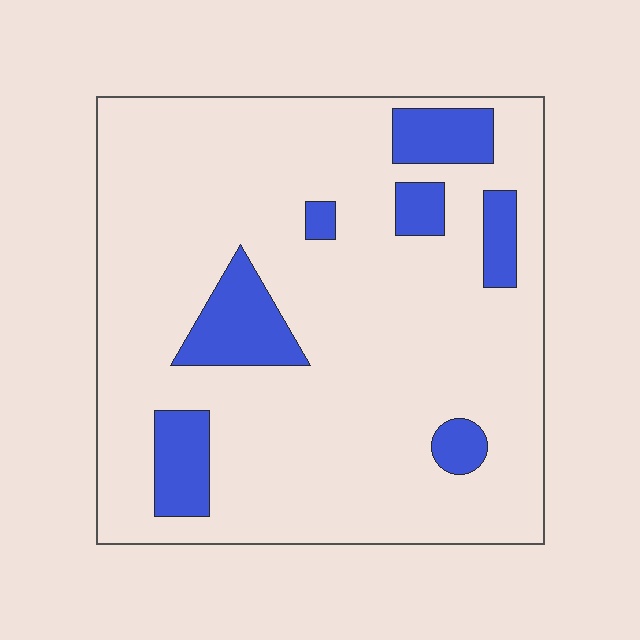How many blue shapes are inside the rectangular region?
7.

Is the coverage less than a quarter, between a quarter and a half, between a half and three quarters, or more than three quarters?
Less than a quarter.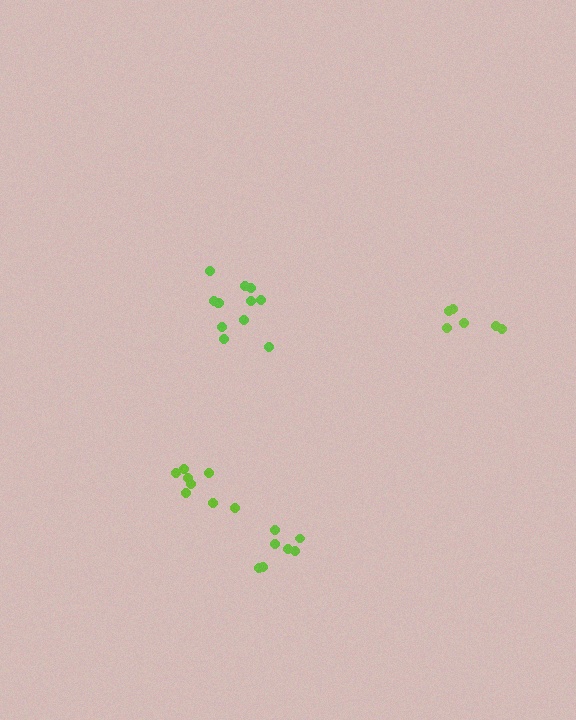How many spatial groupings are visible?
There are 4 spatial groupings.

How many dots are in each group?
Group 1: 8 dots, Group 2: 6 dots, Group 3: 7 dots, Group 4: 12 dots (33 total).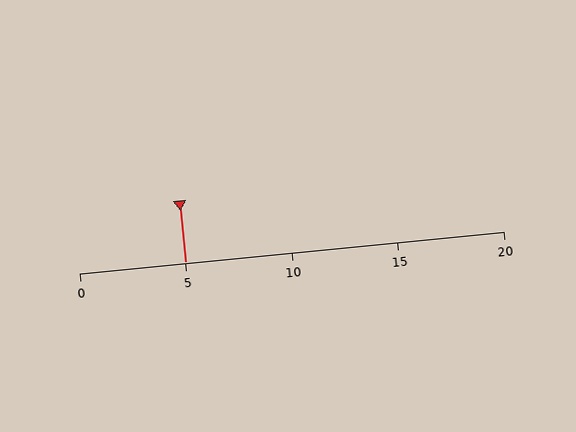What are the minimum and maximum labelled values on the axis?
The axis runs from 0 to 20.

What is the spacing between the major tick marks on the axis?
The major ticks are spaced 5 apart.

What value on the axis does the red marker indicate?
The marker indicates approximately 5.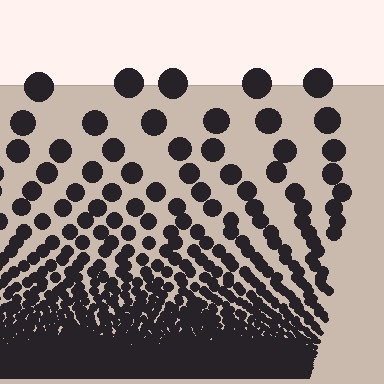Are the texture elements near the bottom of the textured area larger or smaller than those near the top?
Smaller. The gradient is inverted — elements near the bottom are smaller and denser.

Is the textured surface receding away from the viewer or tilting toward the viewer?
The surface appears to tilt toward the viewer. Texture elements get larger and sparser toward the top.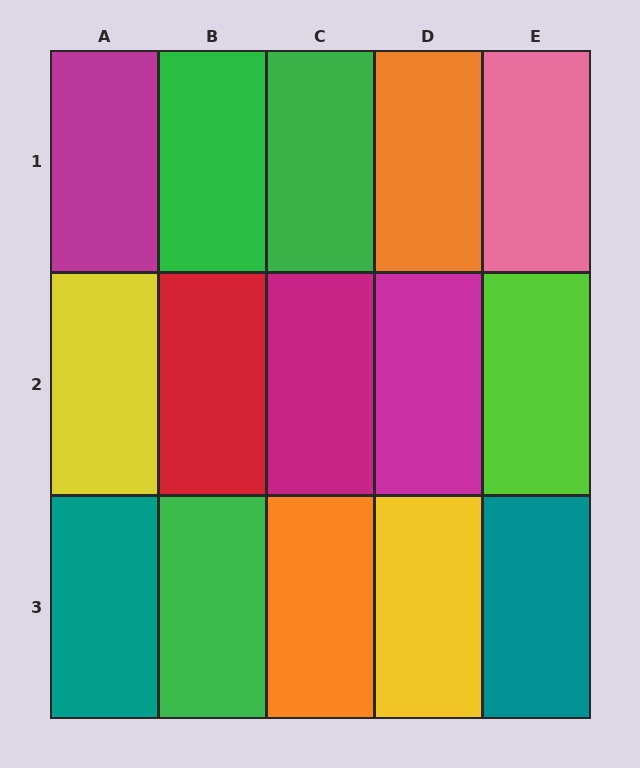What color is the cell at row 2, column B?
Red.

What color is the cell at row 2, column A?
Yellow.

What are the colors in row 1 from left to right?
Magenta, green, green, orange, pink.